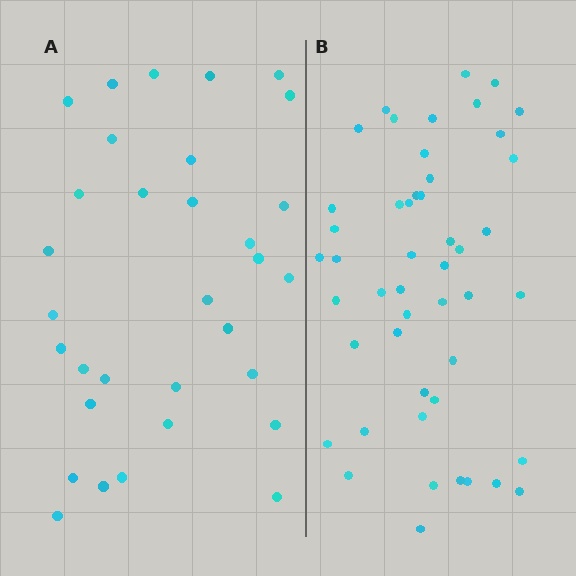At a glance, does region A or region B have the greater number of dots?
Region B (the right region) has more dots.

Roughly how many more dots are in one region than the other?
Region B has approximately 15 more dots than region A.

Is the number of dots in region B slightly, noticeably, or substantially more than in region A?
Region B has substantially more. The ratio is roughly 1.5 to 1.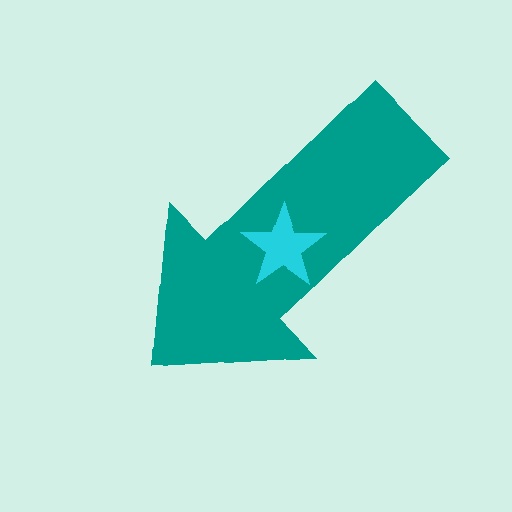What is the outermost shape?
The teal arrow.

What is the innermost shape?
The cyan star.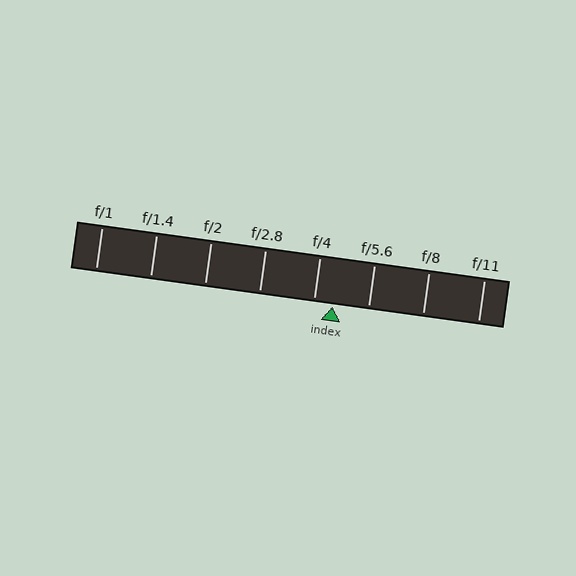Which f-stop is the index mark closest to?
The index mark is closest to f/4.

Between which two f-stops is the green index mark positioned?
The index mark is between f/4 and f/5.6.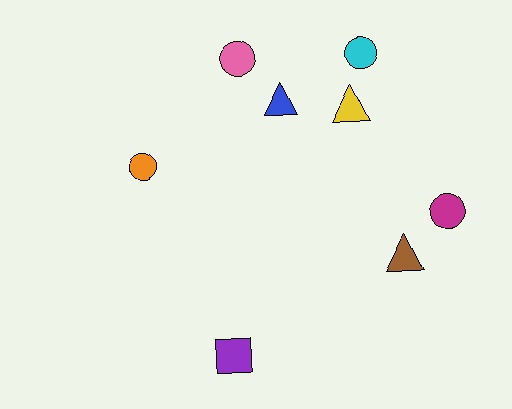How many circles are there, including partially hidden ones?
There are 4 circles.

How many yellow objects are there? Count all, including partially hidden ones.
There is 1 yellow object.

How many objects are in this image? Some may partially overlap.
There are 8 objects.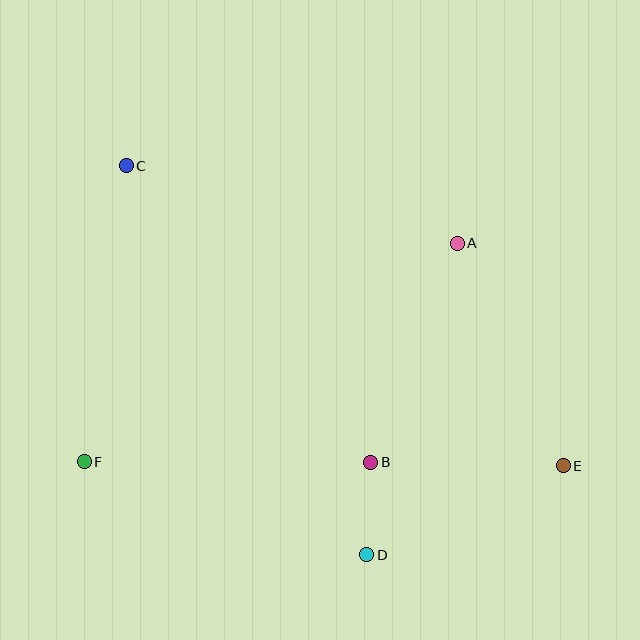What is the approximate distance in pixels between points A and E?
The distance between A and E is approximately 246 pixels.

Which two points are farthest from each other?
Points C and E are farthest from each other.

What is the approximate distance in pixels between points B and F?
The distance between B and F is approximately 286 pixels.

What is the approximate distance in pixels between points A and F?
The distance between A and F is approximately 432 pixels.